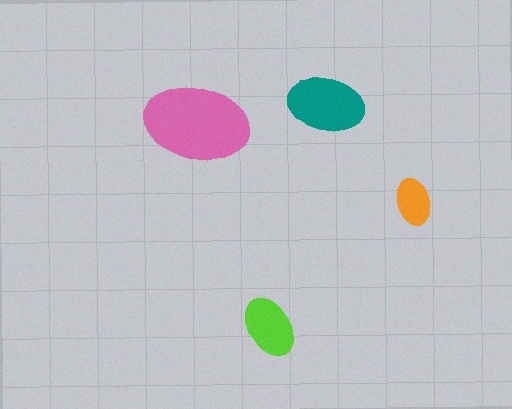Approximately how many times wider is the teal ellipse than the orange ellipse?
About 1.5 times wider.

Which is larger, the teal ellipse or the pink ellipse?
The pink one.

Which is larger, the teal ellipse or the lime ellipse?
The teal one.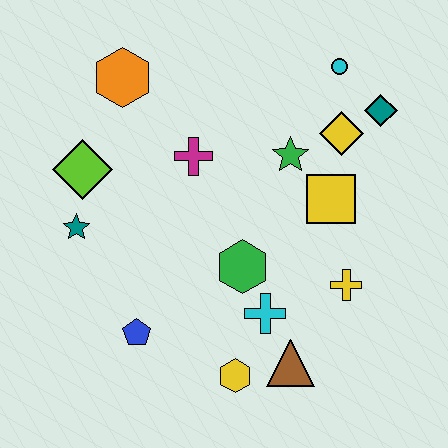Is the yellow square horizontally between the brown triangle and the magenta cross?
No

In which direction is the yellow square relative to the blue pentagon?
The yellow square is to the right of the blue pentagon.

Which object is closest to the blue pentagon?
The yellow hexagon is closest to the blue pentagon.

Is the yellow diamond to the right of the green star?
Yes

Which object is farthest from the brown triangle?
The orange hexagon is farthest from the brown triangle.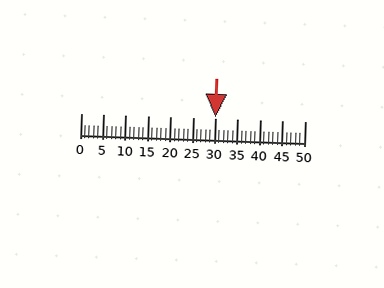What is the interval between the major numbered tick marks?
The major tick marks are spaced 5 units apart.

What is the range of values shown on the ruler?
The ruler shows values from 0 to 50.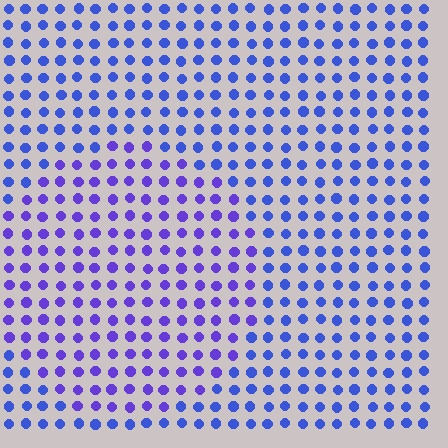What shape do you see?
I see a circle.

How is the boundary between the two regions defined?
The boundary is defined purely by a slight shift in hue (about 27 degrees). Spacing, size, and orientation are identical on both sides.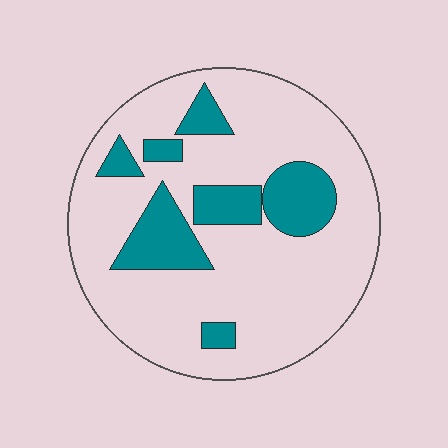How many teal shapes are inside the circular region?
7.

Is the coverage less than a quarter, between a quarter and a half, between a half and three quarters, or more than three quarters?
Less than a quarter.